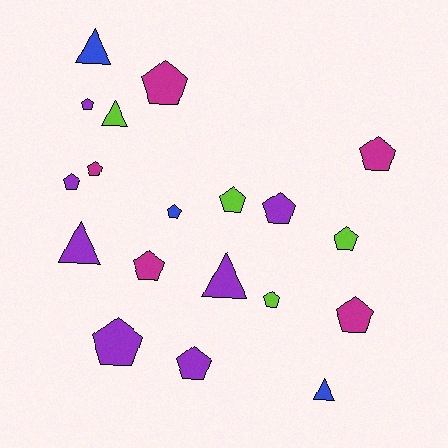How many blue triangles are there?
There are 2 blue triangles.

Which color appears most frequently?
Purple, with 7 objects.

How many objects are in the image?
There are 19 objects.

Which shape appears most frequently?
Pentagon, with 14 objects.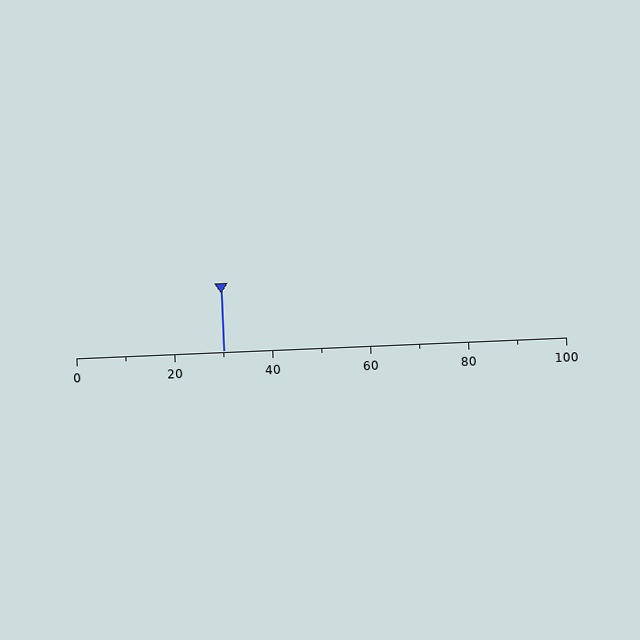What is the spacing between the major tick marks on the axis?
The major ticks are spaced 20 apart.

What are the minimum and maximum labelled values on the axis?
The axis runs from 0 to 100.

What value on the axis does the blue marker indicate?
The marker indicates approximately 30.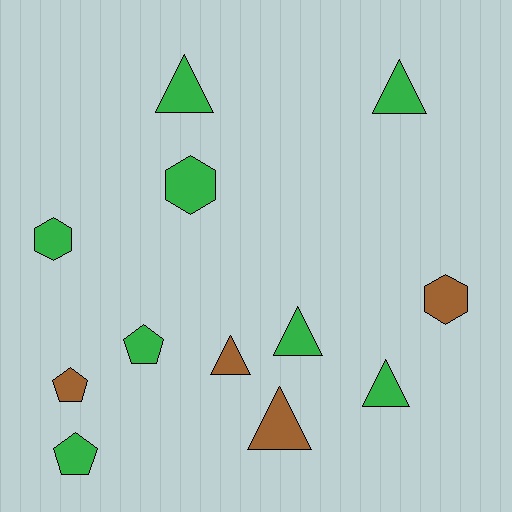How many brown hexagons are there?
There is 1 brown hexagon.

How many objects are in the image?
There are 12 objects.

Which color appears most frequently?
Green, with 8 objects.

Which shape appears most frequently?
Triangle, with 6 objects.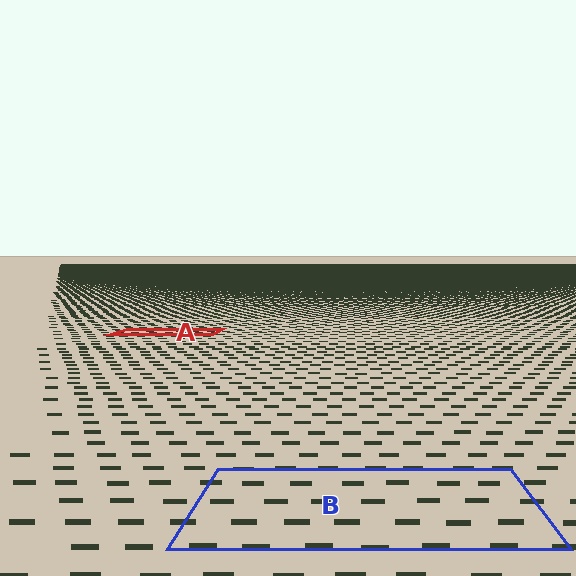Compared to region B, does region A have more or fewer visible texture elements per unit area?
Region A has more texture elements per unit area — they are packed more densely because it is farther away.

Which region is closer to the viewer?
Region B is closer. The texture elements there are larger and more spread out.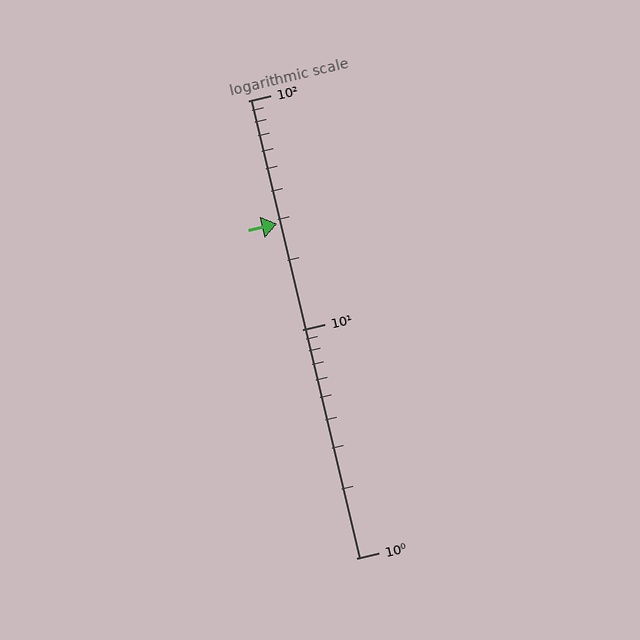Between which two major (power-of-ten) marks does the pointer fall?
The pointer is between 10 and 100.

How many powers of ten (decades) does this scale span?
The scale spans 2 decades, from 1 to 100.